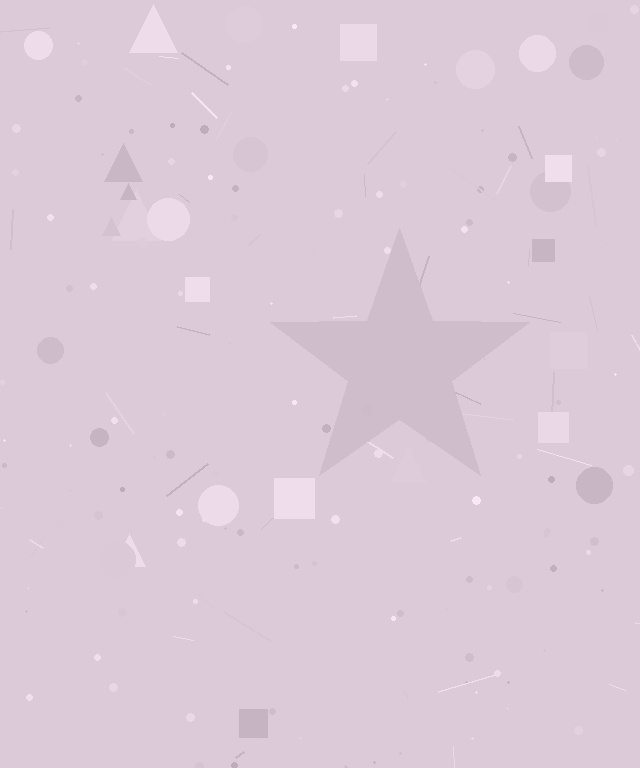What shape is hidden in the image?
A star is hidden in the image.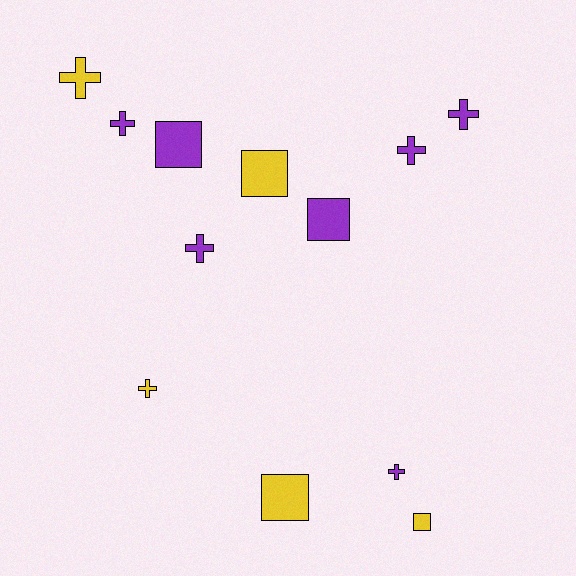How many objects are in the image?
There are 12 objects.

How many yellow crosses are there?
There are 2 yellow crosses.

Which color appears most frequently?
Purple, with 7 objects.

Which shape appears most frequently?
Cross, with 7 objects.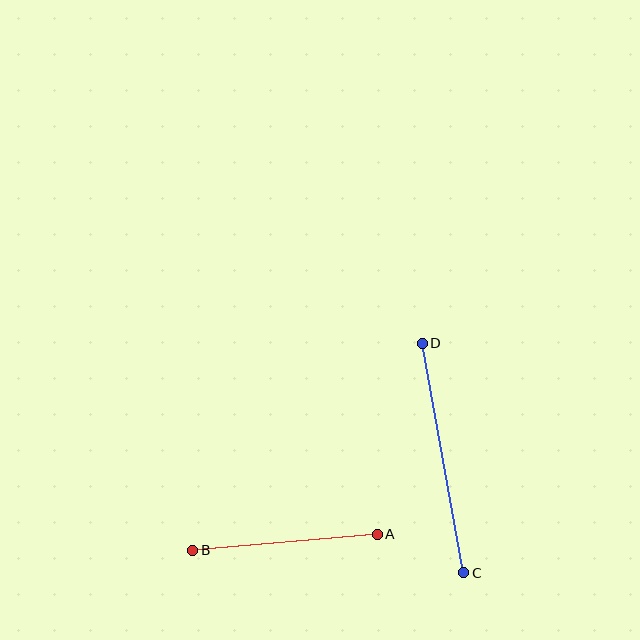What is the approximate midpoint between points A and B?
The midpoint is at approximately (285, 542) pixels.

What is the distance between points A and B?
The distance is approximately 185 pixels.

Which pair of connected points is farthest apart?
Points C and D are farthest apart.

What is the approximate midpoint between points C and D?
The midpoint is at approximately (443, 458) pixels.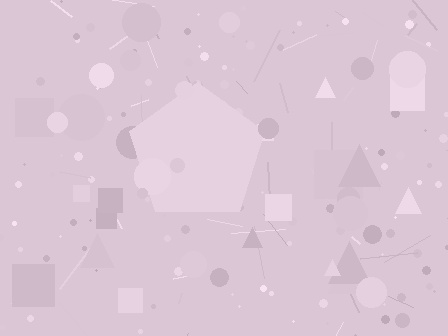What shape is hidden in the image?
A pentagon is hidden in the image.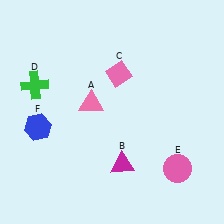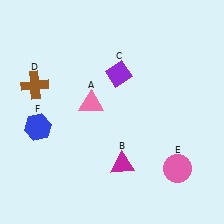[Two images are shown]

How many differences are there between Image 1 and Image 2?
There are 2 differences between the two images.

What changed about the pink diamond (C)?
In Image 1, C is pink. In Image 2, it changed to purple.